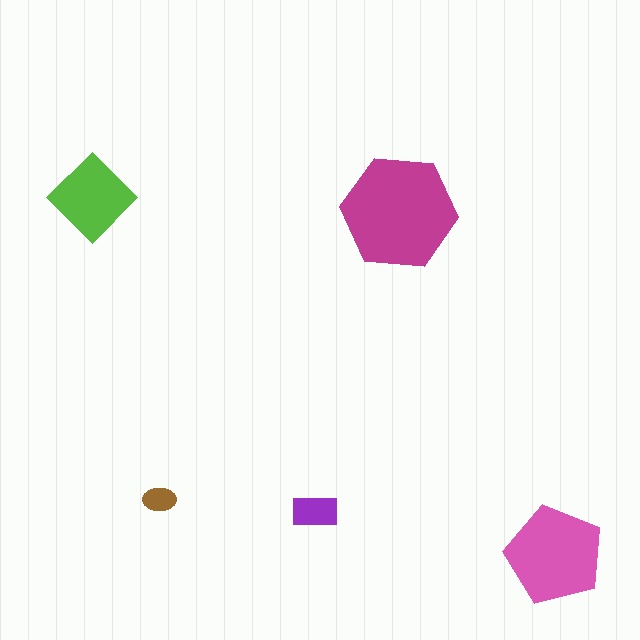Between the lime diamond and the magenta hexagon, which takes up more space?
The magenta hexagon.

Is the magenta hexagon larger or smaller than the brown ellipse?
Larger.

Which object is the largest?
The magenta hexagon.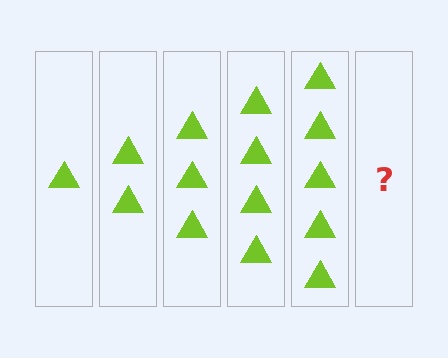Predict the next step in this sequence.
The next step is 6 triangles.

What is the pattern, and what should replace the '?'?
The pattern is that each step adds one more triangle. The '?' should be 6 triangles.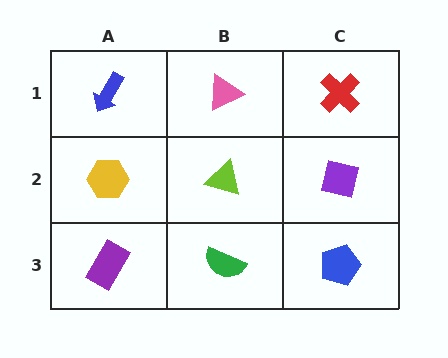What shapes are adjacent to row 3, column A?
A yellow hexagon (row 2, column A), a green semicircle (row 3, column B).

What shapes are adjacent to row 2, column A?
A blue arrow (row 1, column A), a purple rectangle (row 3, column A), a lime triangle (row 2, column B).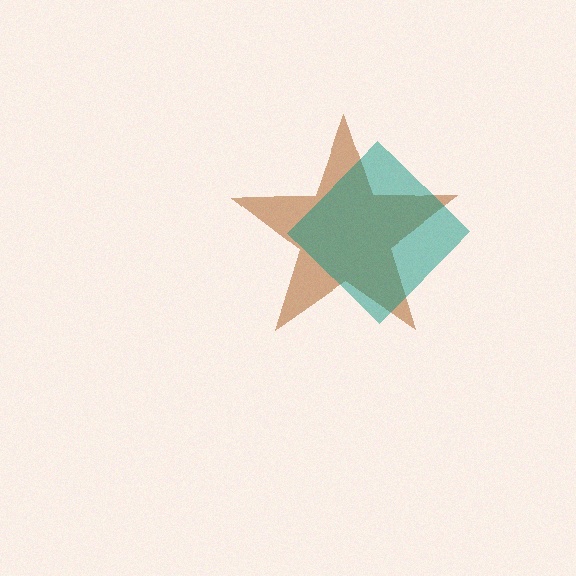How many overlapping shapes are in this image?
There are 2 overlapping shapes in the image.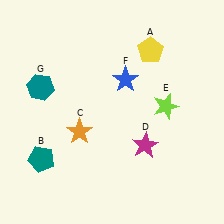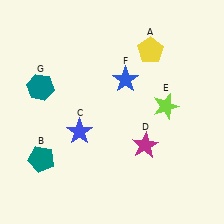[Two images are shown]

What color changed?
The star (C) changed from orange in Image 1 to blue in Image 2.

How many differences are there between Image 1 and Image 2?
There is 1 difference between the two images.